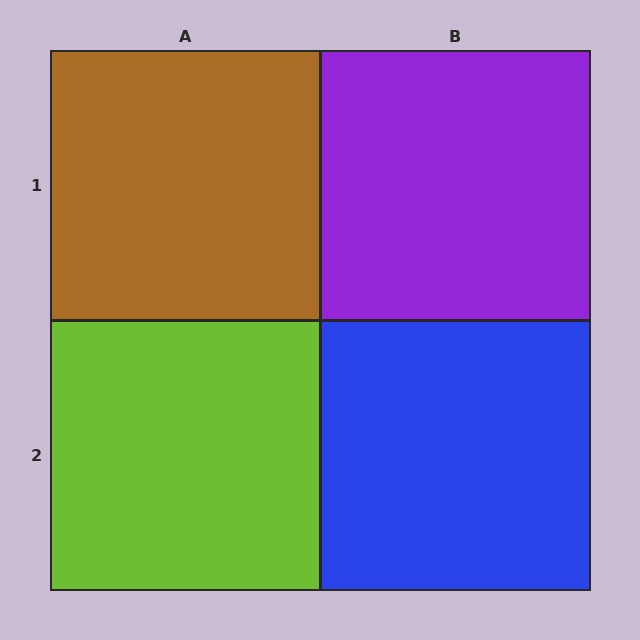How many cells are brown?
1 cell is brown.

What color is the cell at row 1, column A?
Brown.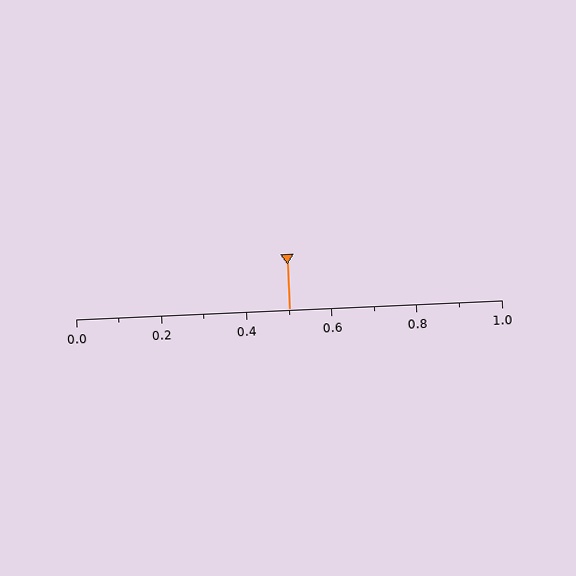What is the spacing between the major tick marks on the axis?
The major ticks are spaced 0.2 apart.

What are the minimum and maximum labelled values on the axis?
The axis runs from 0.0 to 1.0.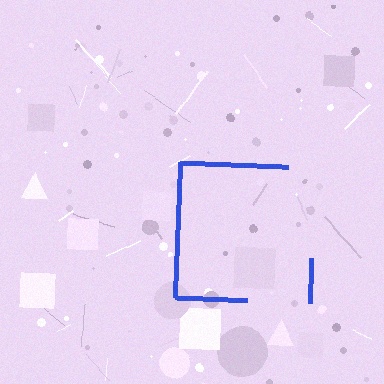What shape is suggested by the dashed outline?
The dashed outline suggests a square.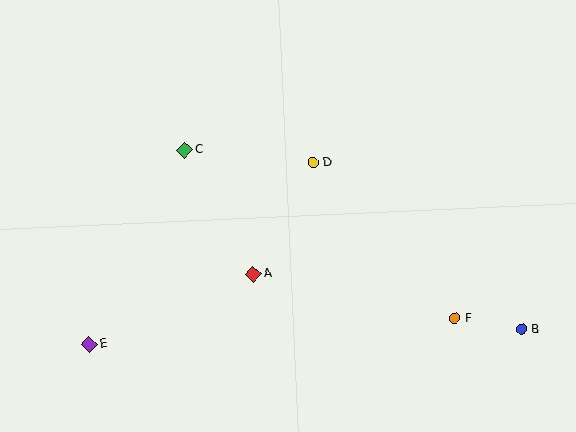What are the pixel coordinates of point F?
Point F is at (455, 318).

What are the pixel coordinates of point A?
Point A is at (253, 274).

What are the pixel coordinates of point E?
Point E is at (89, 344).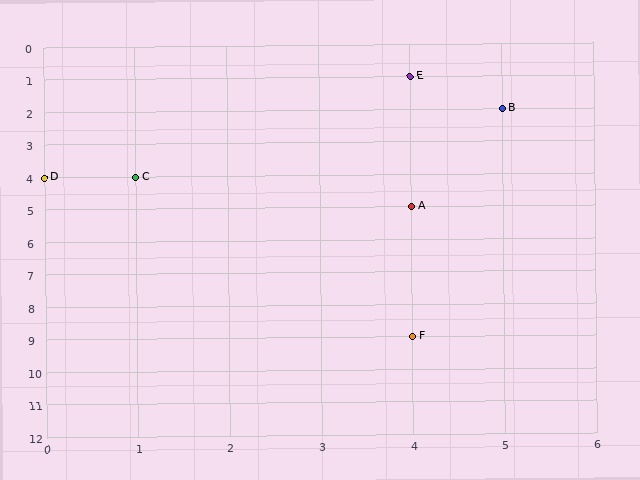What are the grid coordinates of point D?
Point D is at grid coordinates (0, 4).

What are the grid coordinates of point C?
Point C is at grid coordinates (1, 4).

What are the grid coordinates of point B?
Point B is at grid coordinates (5, 2).